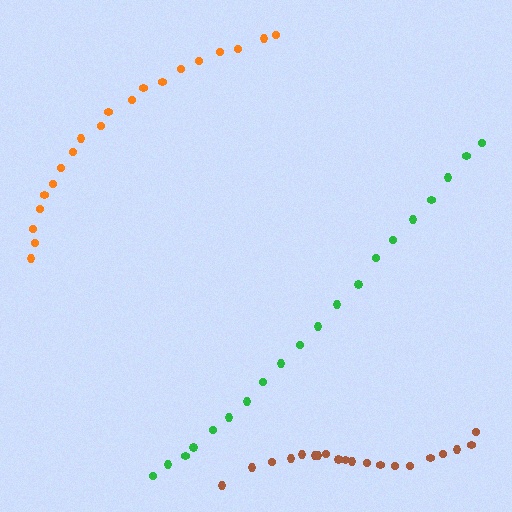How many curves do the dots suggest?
There are 3 distinct paths.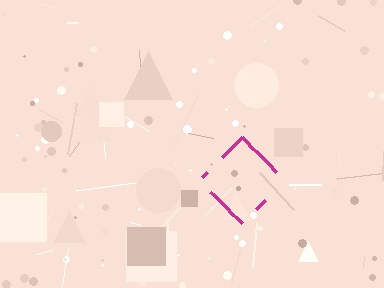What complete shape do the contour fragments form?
The contour fragments form a diamond.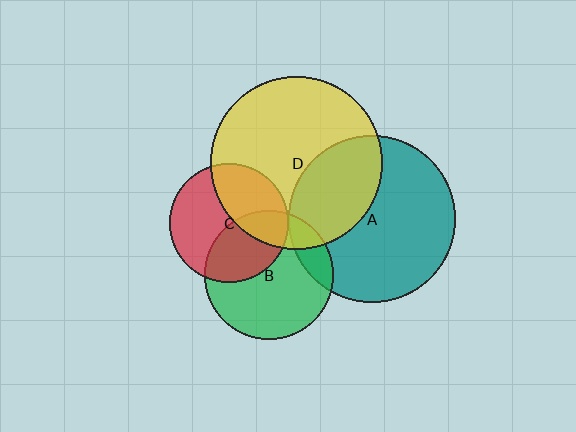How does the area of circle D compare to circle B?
Approximately 1.8 times.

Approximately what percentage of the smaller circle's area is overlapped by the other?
Approximately 15%.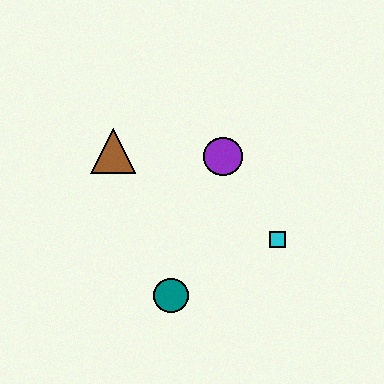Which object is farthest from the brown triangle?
The cyan square is farthest from the brown triangle.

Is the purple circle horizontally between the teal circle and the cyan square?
Yes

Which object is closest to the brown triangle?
The purple circle is closest to the brown triangle.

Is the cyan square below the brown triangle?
Yes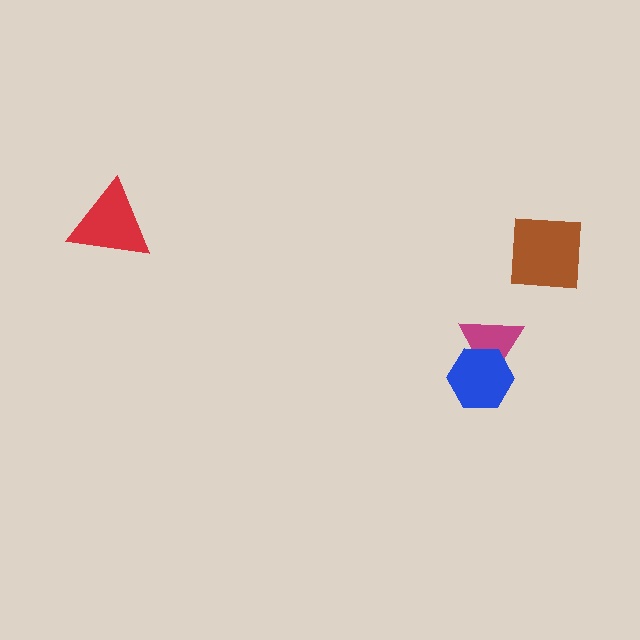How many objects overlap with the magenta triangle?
1 object overlaps with the magenta triangle.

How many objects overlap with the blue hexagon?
1 object overlaps with the blue hexagon.